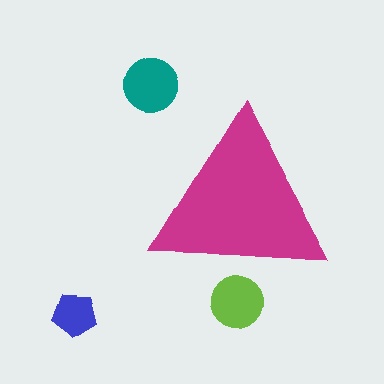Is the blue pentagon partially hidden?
No, the blue pentagon is fully visible.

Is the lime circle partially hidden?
Yes, the lime circle is partially hidden behind the magenta triangle.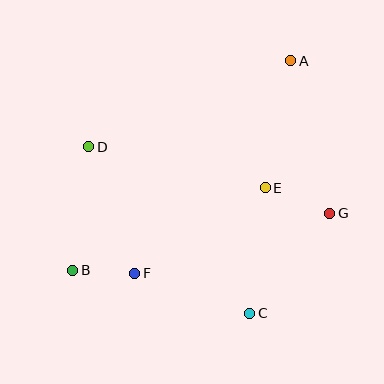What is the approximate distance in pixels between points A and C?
The distance between A and C is approximately 256 pixels.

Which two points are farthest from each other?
Points A and B are farthest from each other.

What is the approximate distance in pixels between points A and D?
The distance between A and D is approximately 220 pixels.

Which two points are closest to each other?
Points B and F are closest to each other.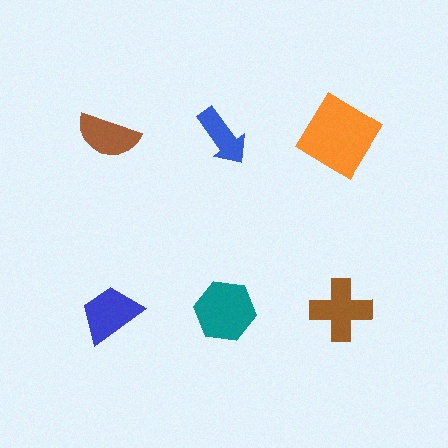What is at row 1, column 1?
A brown semicircle.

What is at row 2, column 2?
A teal hexagon.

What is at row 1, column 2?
A blue arrow.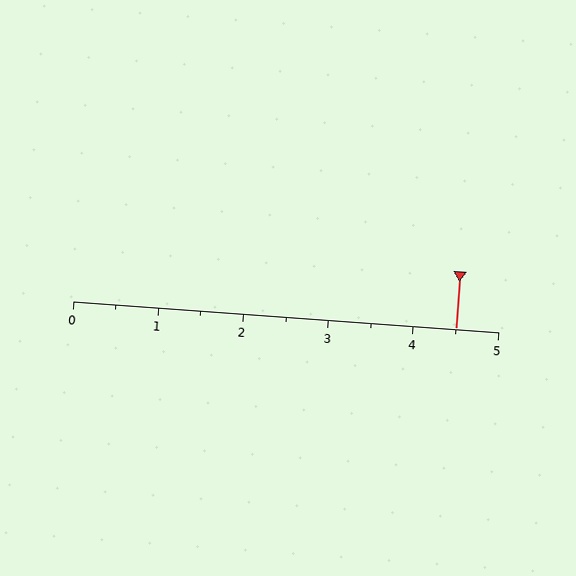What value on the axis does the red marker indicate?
The marker indicates approximately 4.5.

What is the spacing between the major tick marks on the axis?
The major ticks are spaced 1 apart.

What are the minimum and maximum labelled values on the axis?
The axis runs from 0 to 5.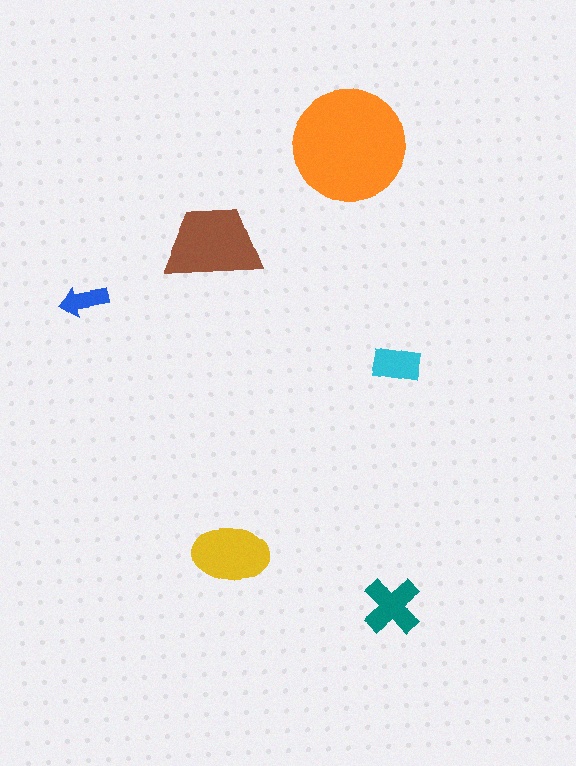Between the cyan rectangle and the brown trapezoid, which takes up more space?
The brown trapezoid.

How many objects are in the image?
There are 6 objects in the image.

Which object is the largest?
The orange circle.